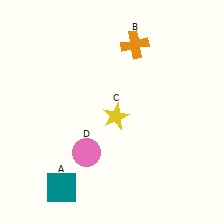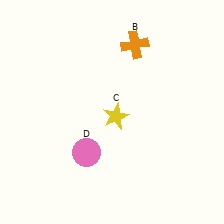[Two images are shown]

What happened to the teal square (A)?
The teal square (A) was removed in Image 2. It was in the bottom-left area of Image 1.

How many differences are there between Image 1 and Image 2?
There is 1 difference between the two images.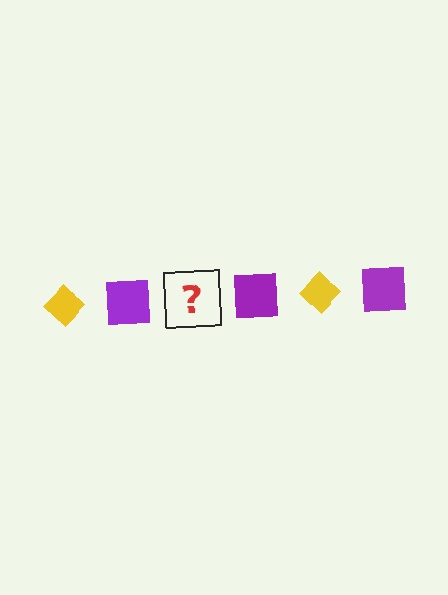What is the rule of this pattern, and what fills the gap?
The rule is that the pattern alternates between yellow diamond and purple square. The gap should be filled with a yellow diamond.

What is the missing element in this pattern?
The missing element is a yellow diamond.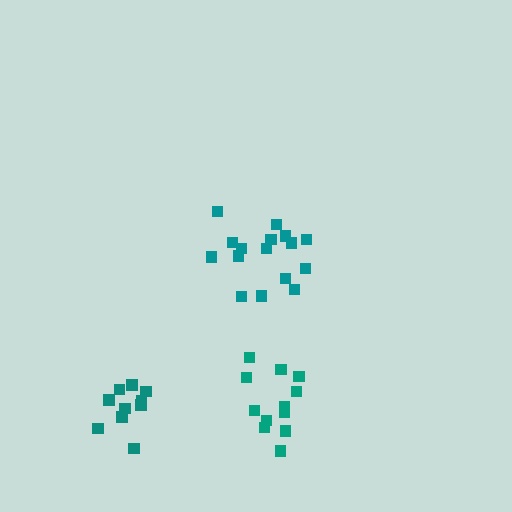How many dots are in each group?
Group 1: 10 dots, Group 2: 16 dots, Group 3: 13 dots (39 total).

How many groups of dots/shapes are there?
There are 3 groups.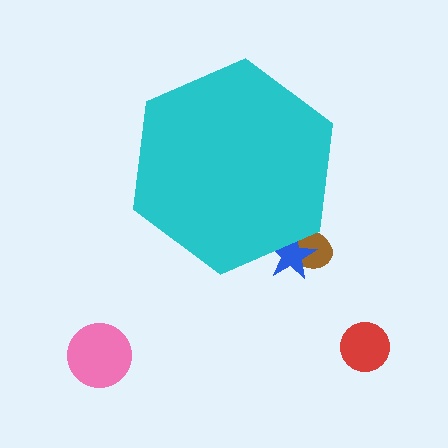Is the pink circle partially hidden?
No, the pink circle is fully visible.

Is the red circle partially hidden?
No, the red circle is fully visible.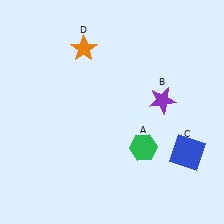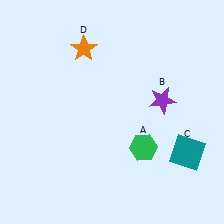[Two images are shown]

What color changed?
The square (C) changed from blue in Image 1 to teal in Image 2.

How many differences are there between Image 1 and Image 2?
There is 1 difference between the two images.